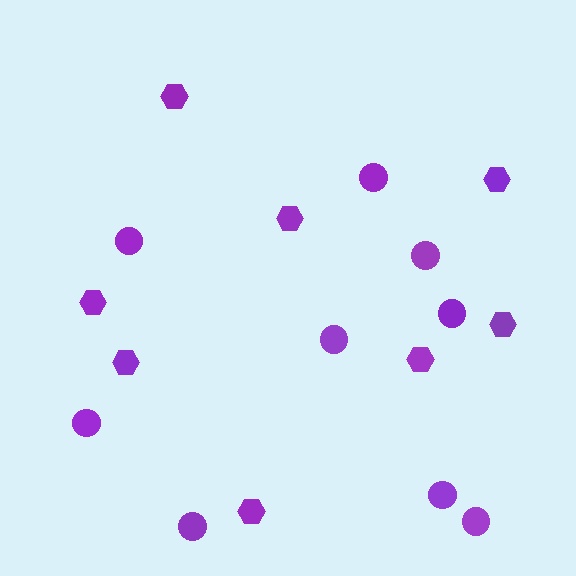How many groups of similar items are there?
There are 2 groups: one group of hexagons (8) and one group of circles (9).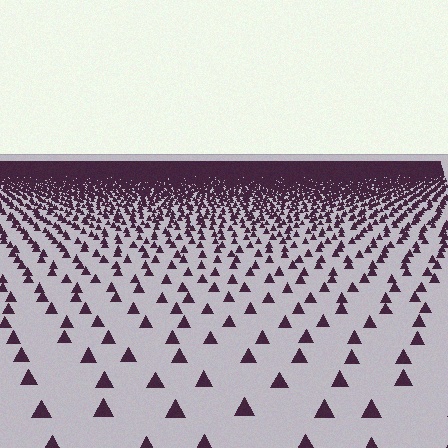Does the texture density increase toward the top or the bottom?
Density increases toward the top.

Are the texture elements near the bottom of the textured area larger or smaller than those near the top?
Larger. Near the bottom, elements are closer to the viewer and appear at a bigger on-screen size.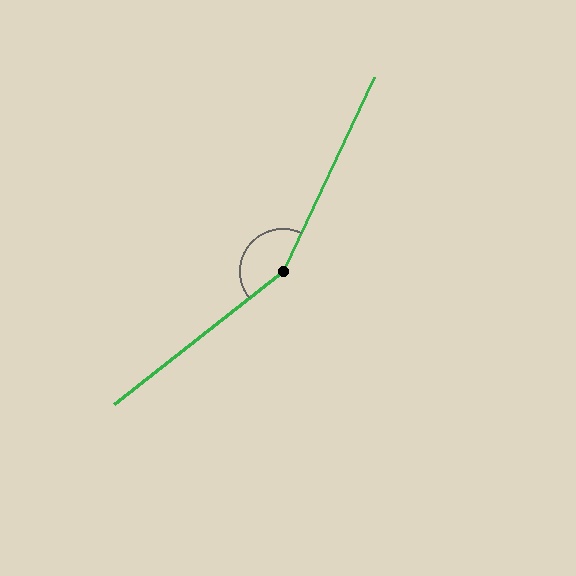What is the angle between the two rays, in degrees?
Approximately 153 degrees.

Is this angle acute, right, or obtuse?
It is obtuse.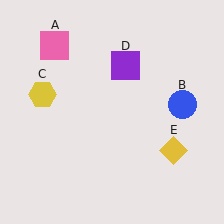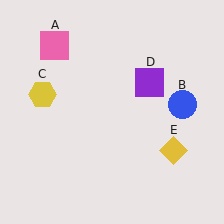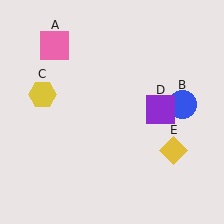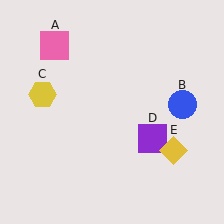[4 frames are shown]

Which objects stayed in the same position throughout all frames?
Pink square (object A) and blue circle (object B) and yellow hexagon (object C) and yellow diamond (object E) remained stationary.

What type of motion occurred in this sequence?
The purple square (object D) rotated clockwise around the center of the scene.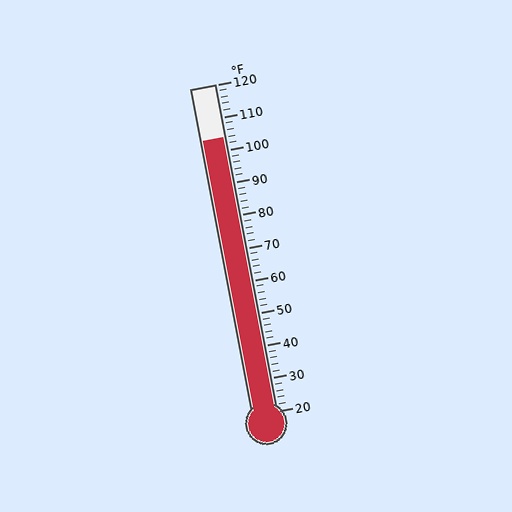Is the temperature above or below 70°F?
The temperature is above 70°F.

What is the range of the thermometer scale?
The thermometer scale ranges from 20°F to 120°F.